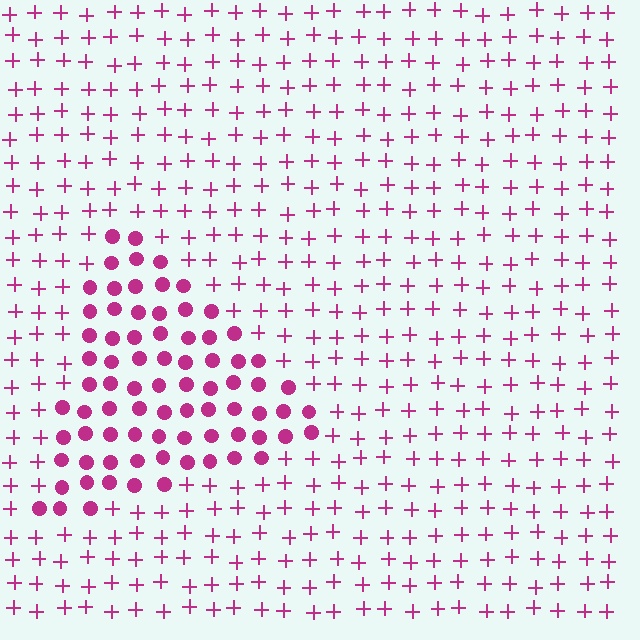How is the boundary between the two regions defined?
The boundary is defined by a change in element shape: circles inside vs. plus signs outside. All elements share the same color and spacing.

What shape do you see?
I see a triangle.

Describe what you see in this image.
The image is filled with small magenta elements arranged in a uniform grid. A triangle-shaped region contains circles, while the surrounding area contains plus signs. The boundary is defined purely by the change in element shape.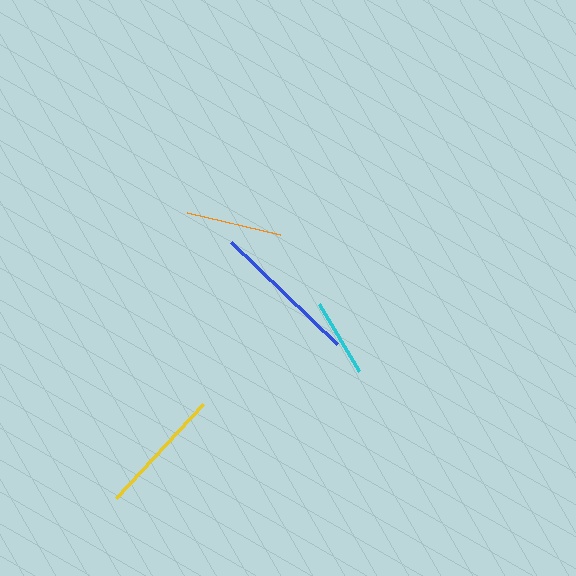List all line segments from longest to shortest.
From longest to shortest: blue, yellow, orange, cyan.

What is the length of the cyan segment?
The cyan segment is approximately 79 pixels long.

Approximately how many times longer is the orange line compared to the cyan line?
The orange line is approximately 1.2 times the length of the cyan line.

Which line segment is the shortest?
The cyan line is the shortest at approximately 79 pixels.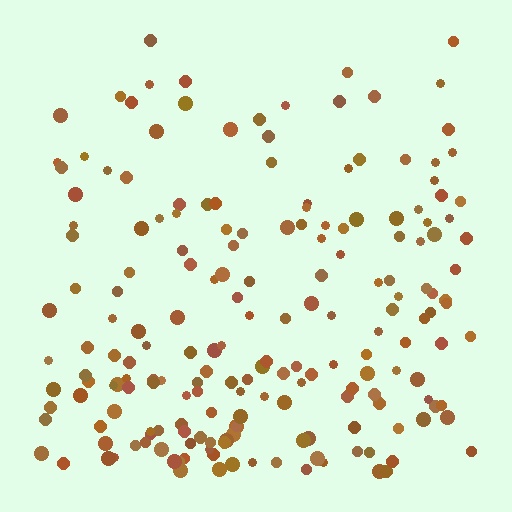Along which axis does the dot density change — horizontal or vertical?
Vertical.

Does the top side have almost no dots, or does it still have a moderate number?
Still a moderate number, just noticeably fewer than the bottom.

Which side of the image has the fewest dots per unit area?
The top.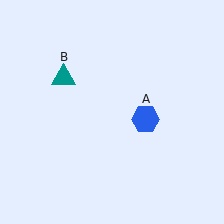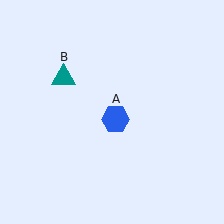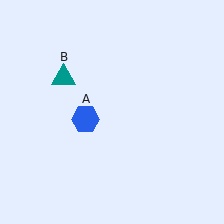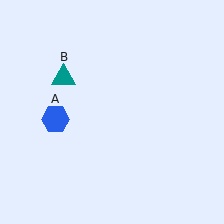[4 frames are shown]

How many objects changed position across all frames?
1 object changed position: blue hexagon (object A).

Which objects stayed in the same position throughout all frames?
Teal triangle (object B) remained stationary.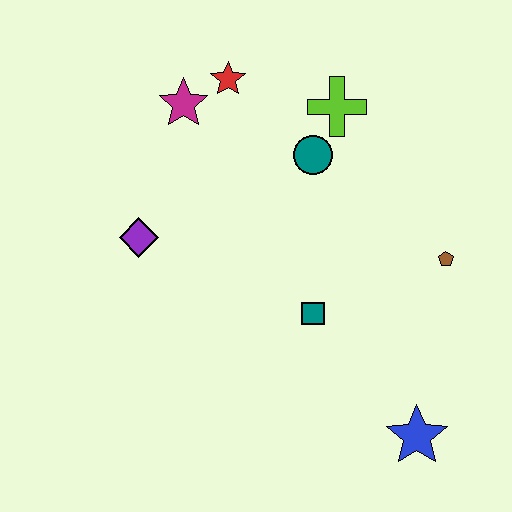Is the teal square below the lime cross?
Yes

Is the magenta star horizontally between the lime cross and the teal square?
No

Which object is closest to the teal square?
The brown pentagon is closest to the teal square.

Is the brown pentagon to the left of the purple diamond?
No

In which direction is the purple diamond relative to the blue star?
The purple diamond is to the left of the blue star.